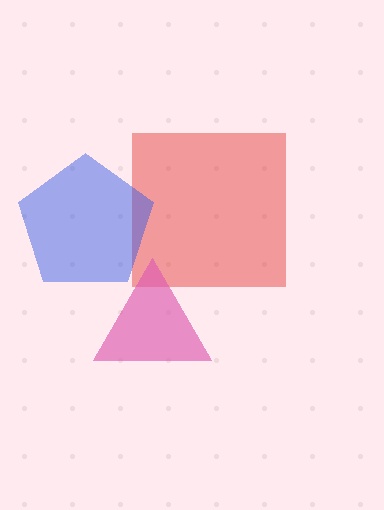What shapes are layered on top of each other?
The layered shapes are: a red square, a blue pentagon, a pink triangle.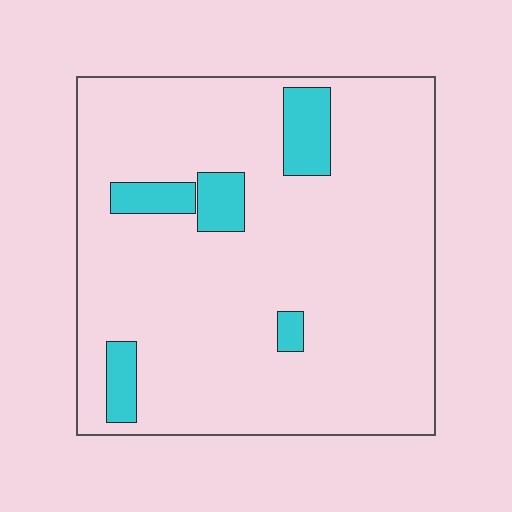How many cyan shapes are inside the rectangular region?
5.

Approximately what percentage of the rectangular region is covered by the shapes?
Approximately 10%.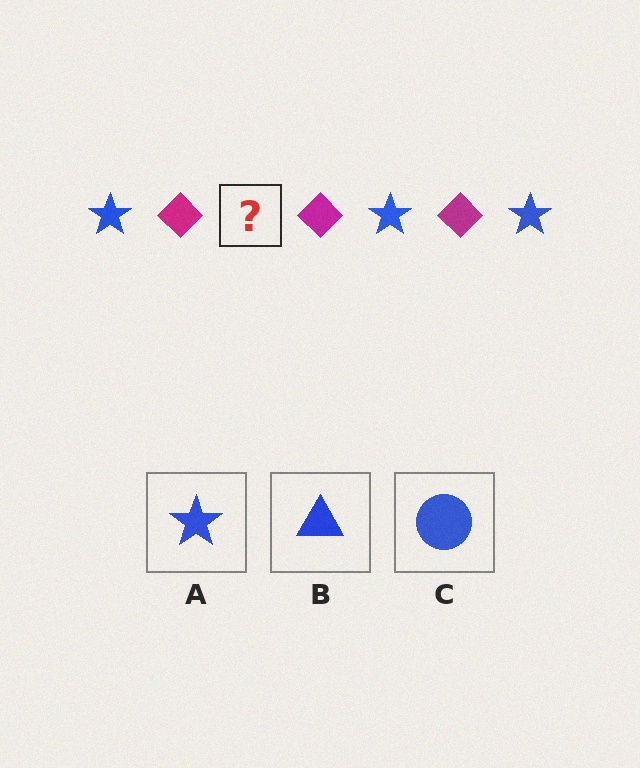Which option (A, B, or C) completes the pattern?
A.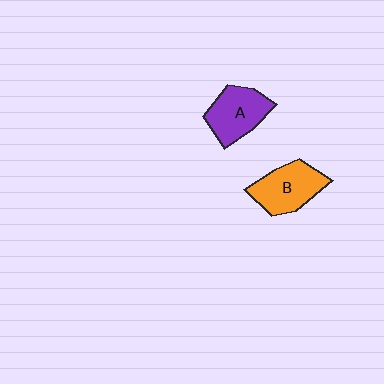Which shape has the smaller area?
Shape A (purple).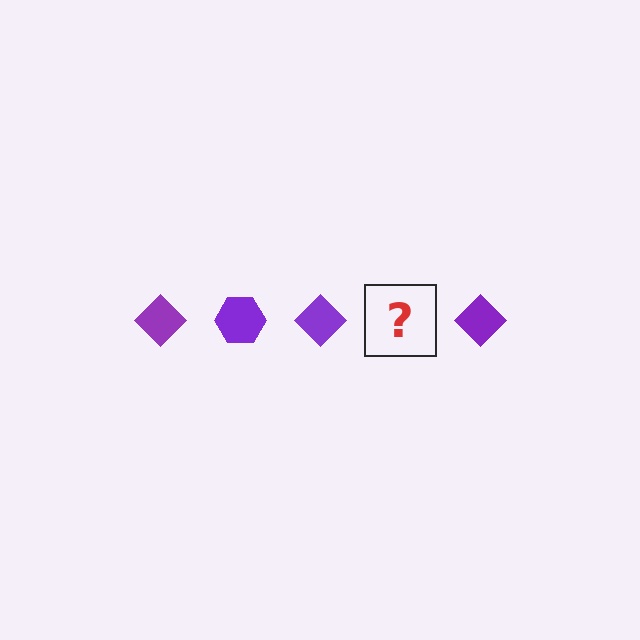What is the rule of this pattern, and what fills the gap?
The rule is that the pattern cycles through diamond, hexagon shapes in purple. The gap should be filled with a purple hexagon.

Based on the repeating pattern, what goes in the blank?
The blank should be a purple hexagon.